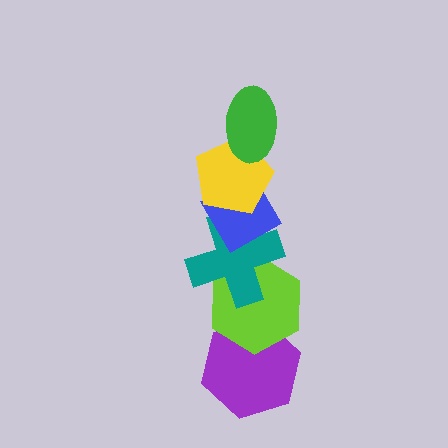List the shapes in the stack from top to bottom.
From top to bottom: the green ellipse, the yellow pentagon, the blue diamond, the teal cross, the lime hexagon, the purple hexagon.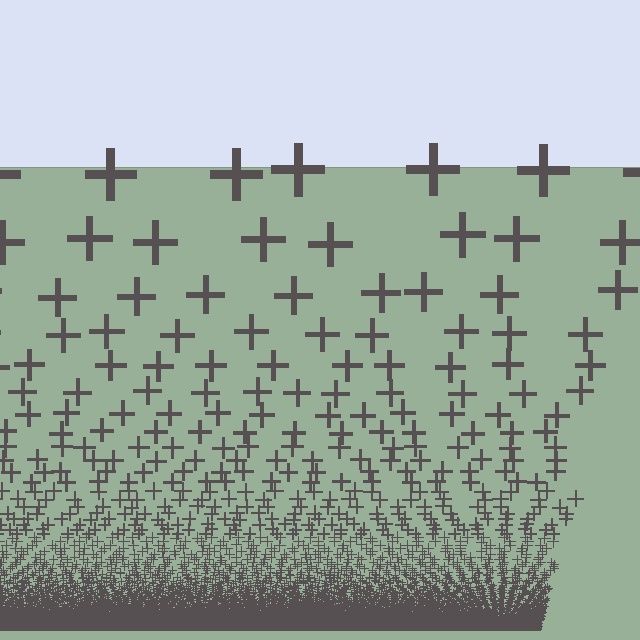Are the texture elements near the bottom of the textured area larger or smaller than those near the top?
Smaller. The gradient is inverted — elements near the bottom are smaller and denser.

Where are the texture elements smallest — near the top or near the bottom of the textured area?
Near the bottom.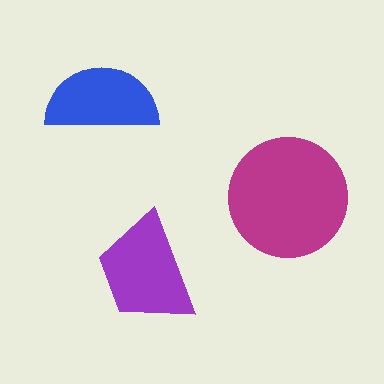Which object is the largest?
The magenta circle.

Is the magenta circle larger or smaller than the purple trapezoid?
Larger.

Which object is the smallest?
The blue semicircle.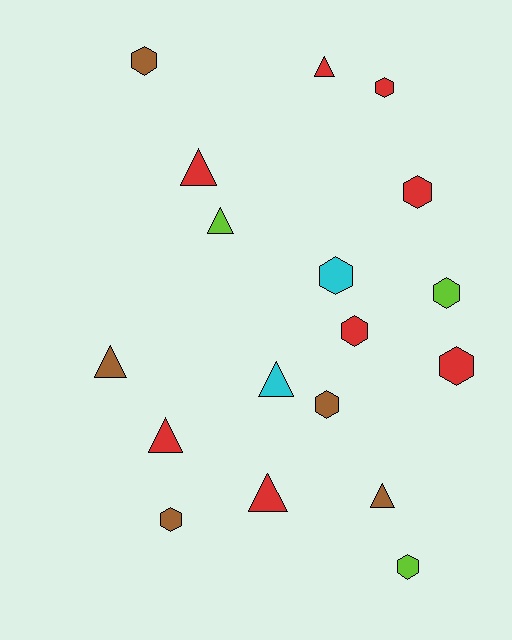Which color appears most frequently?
Red, with 8 objects.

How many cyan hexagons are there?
There is 1 cyan hexagon.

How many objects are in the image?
There are 18 objects.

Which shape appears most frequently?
Hexagon, with 10 objects.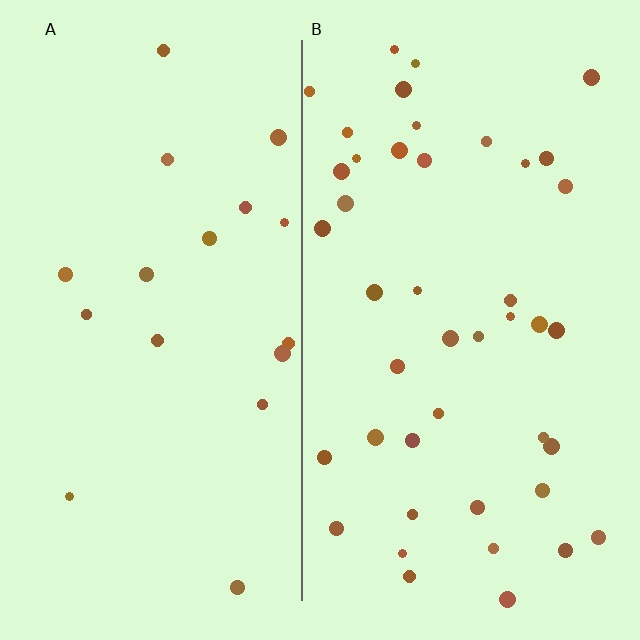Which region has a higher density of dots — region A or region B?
B (the right).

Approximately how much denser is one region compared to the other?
Approximately 2.4× — region B over region A.